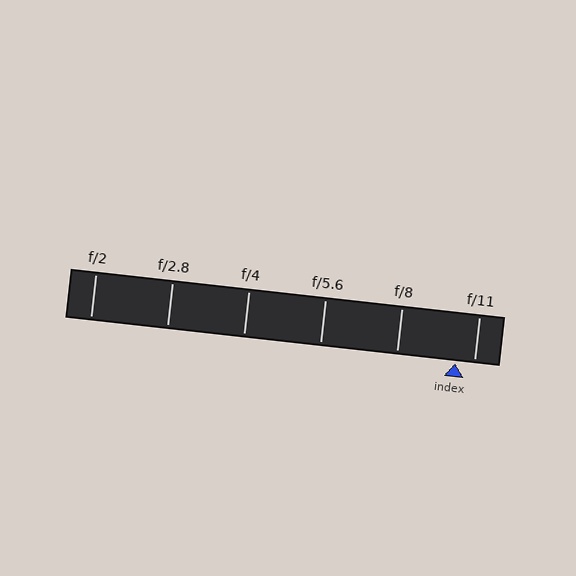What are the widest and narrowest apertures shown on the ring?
The widest aperture shown is f/2 and the narrowest is f/11.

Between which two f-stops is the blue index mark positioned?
The index mark is between f/8 and f/11.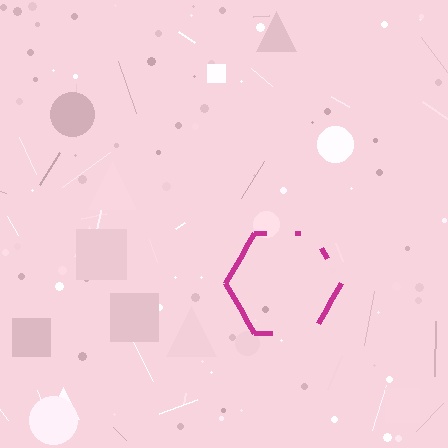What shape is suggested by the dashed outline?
The dashed outline suggests a hexagon.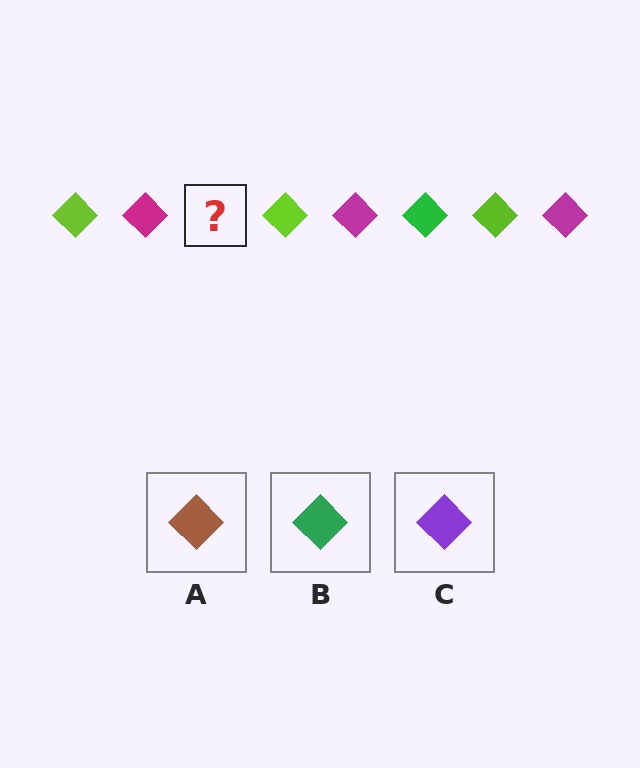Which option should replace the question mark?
Option B.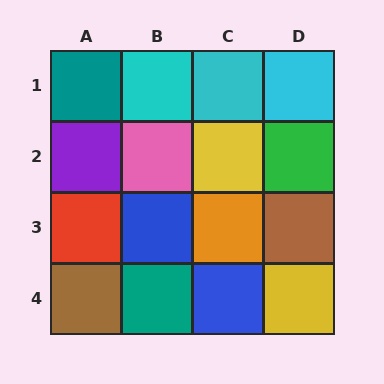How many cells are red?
1 cell is red.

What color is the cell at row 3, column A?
Red.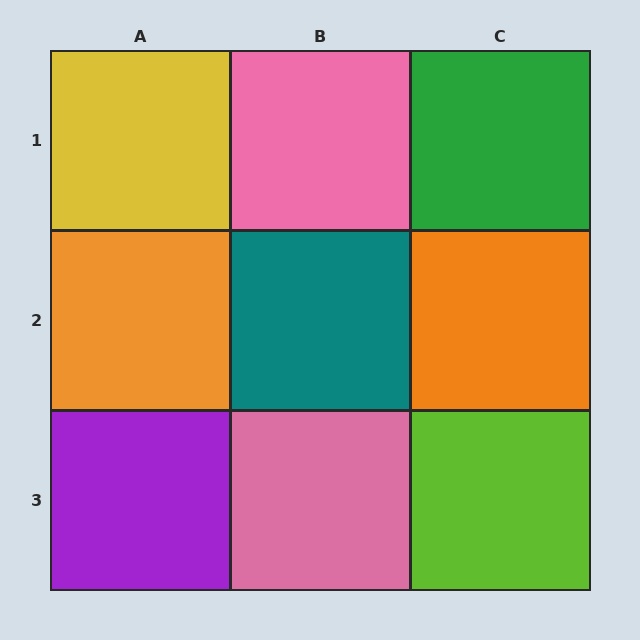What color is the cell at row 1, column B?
Pink.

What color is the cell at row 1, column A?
Yellow.